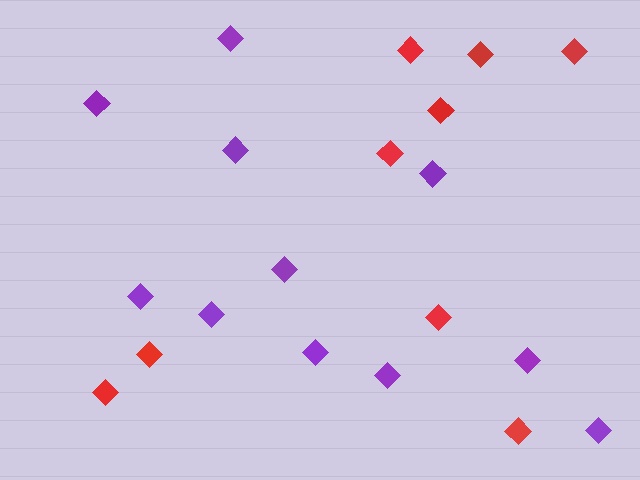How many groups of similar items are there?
There are 2 groups: one group of red diamonds (9) and one group of purple diamonds (11).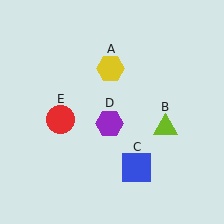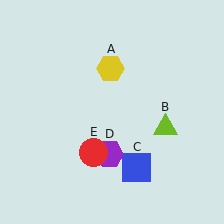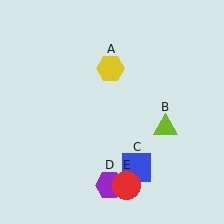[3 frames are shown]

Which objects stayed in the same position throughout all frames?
Yellow hexagon (object A) and lime triangle (object B) and blue square (object C) remained stationary.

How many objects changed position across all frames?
2 objects changed position: purple hexagon (object D), red circle (object E).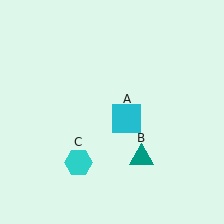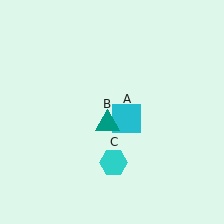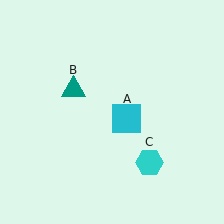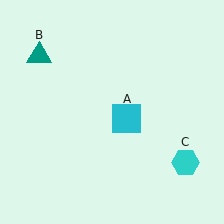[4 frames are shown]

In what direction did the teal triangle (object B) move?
The teal triangle (object B) moved up and to the left.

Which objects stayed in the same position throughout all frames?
Cyan square (object A) remained stationary.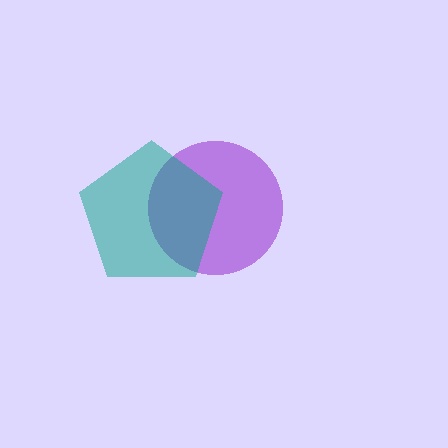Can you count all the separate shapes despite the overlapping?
Yes, there are 2 separate shapes.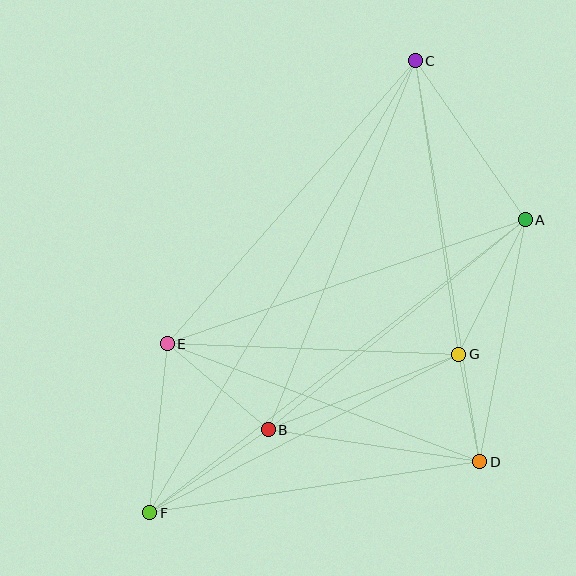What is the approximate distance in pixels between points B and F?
The distance between B and F is approximately 145 pixels.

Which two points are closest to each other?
Points D and G are closest to each other.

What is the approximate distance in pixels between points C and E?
The distance between C and E is approximately 376 pixels.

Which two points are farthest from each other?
Points C and F are farthest from each other.